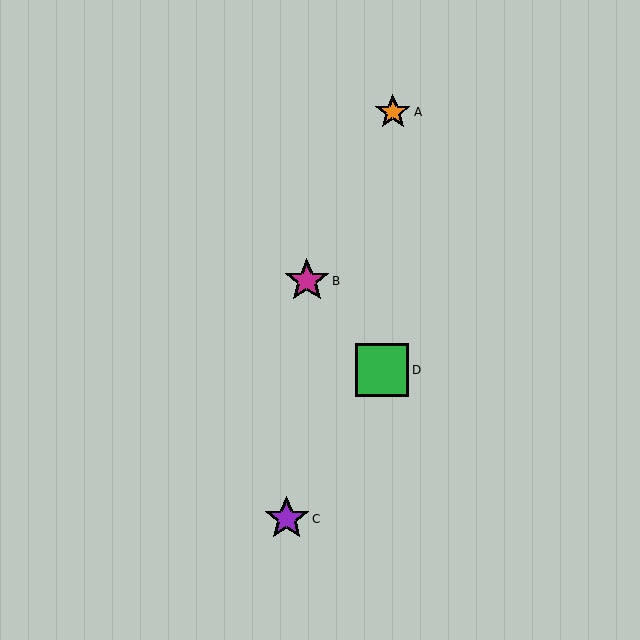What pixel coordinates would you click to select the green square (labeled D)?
Click at (382, 370) to select the green square D.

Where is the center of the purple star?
The center of the purple star is at (287, 519).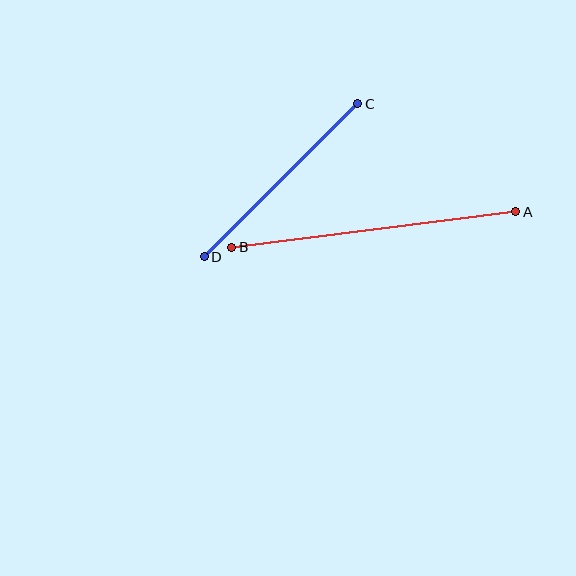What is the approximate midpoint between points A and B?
The midpoint is at approximately (374, 230) pixels.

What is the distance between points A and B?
The distance is approximately 286 pixels.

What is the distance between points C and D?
The distance is approximately 217 pixels.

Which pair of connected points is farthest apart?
Points A and B are farthest apart.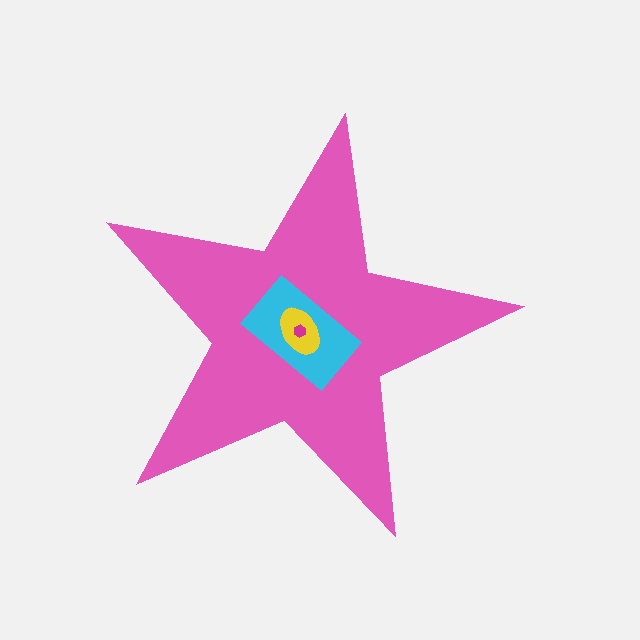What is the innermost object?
The magenta hexagon.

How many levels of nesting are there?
4.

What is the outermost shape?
The pink star.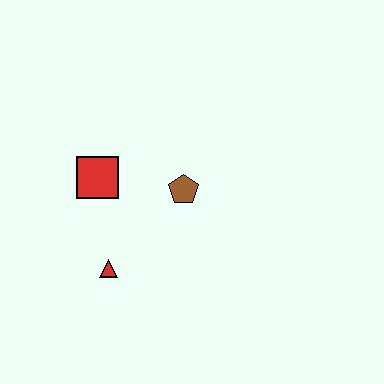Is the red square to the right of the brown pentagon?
No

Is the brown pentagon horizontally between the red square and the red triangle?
No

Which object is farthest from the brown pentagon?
The red triangle is farthest from the brown pentagon.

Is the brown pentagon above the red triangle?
Yes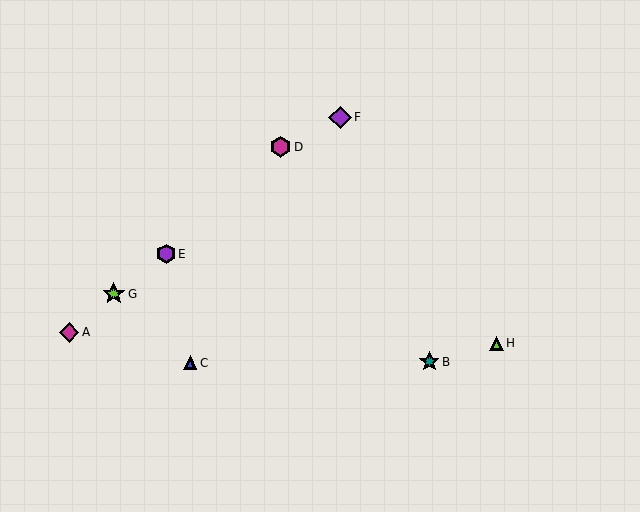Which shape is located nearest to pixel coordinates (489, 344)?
The lime triangle (labeled H) at (496, 343) is nearest to that location.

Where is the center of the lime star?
The center of the lime star is at (114, 294).